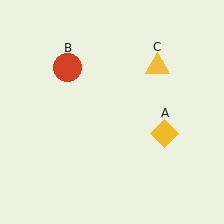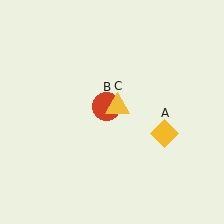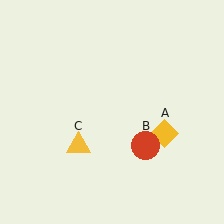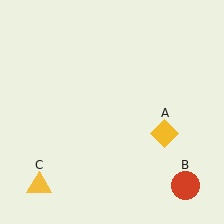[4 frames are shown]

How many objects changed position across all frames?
2 objects changed position: red circle (object B), yellow triangle (object C).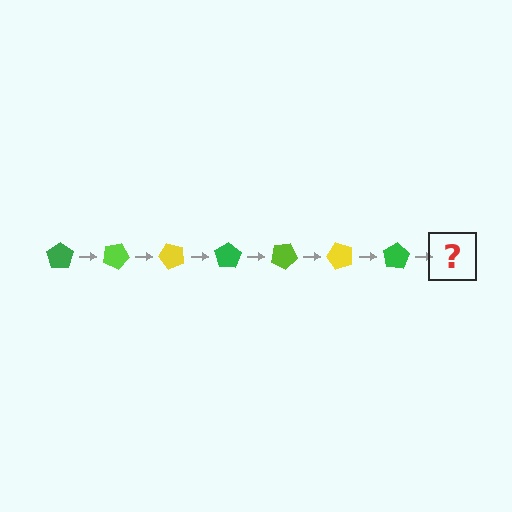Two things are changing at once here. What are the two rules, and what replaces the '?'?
The two rules are that it rotates 25 degrees each step and the color cycles through green, lime, and yellow. The '?' should be a lime pentagon, rotated 175 degrees from the start.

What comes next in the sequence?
The next element should be a lime pentagon, rotated 175 degrees from the start.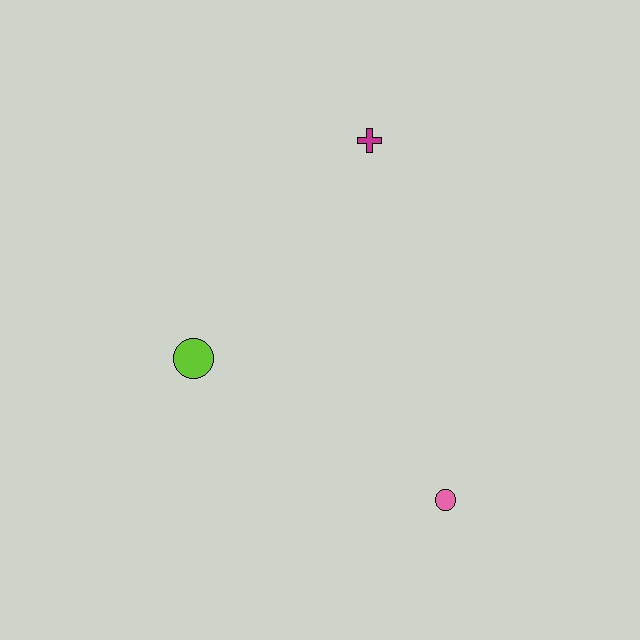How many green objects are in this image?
There are no green objects.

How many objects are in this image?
There are 3 objects.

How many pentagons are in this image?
There are no pentagons.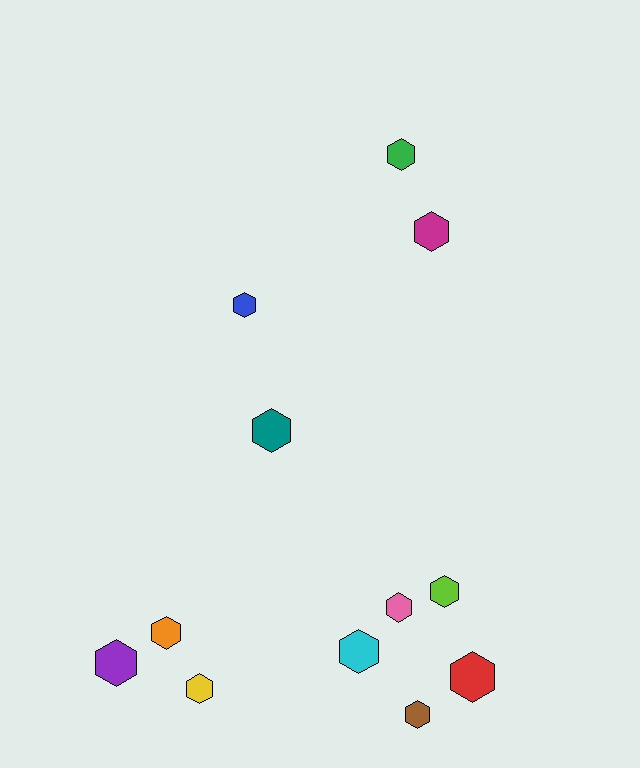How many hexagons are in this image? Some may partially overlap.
There are 12 hexagons.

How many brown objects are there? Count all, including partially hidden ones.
There is 1 brown object.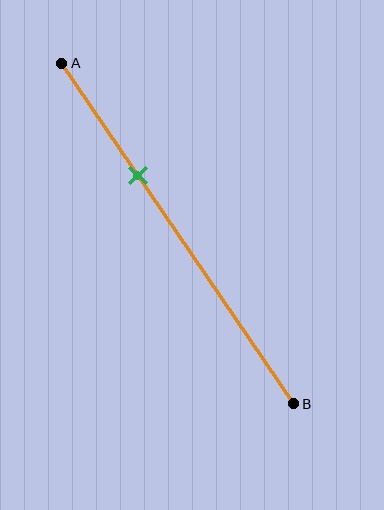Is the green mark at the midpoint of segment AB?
No, the mark is at about 35% from A, not at the 50% midpoint.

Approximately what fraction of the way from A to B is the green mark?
The green mark is approximately 35% of the way from A to B.